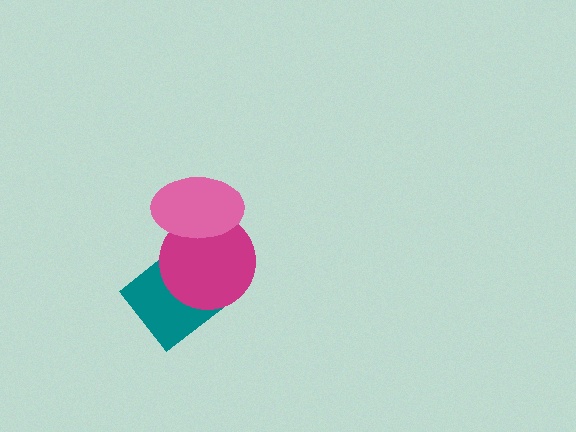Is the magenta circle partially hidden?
Yes, it is partially covered by another shape.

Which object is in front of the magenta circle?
The pink ellipse is in front of the magenta circle.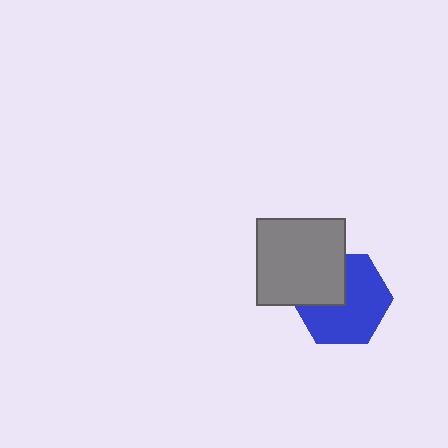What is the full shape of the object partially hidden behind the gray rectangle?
The partially hidden object is a blue hexagon.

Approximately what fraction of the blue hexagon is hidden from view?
Roughly 33% of the blue hexagon is hidden behind the gray rectangle.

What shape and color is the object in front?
The object in front is a gray rectangle.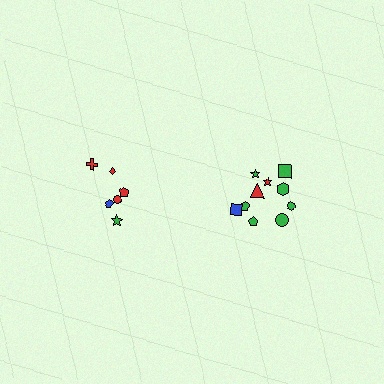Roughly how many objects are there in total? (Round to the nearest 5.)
Roughly 15 objects in total.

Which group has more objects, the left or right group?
The right group.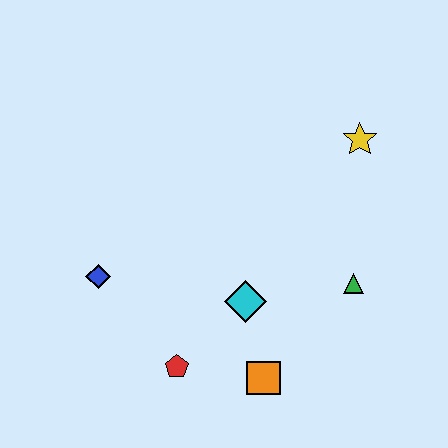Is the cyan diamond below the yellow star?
Yes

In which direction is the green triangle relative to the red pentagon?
The green triangle is to the right of the red pentagon.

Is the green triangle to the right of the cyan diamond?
Yes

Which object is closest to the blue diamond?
The red pentagon is closest to the blue diamond.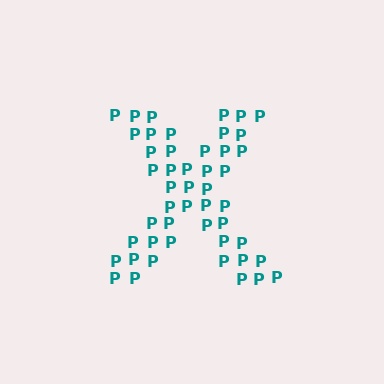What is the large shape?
The large shape is the letter X.